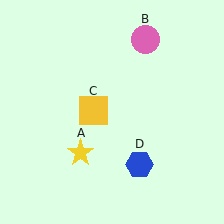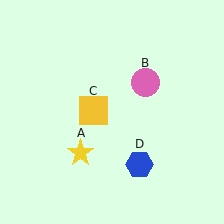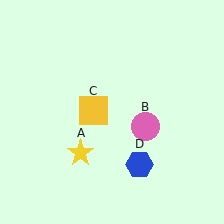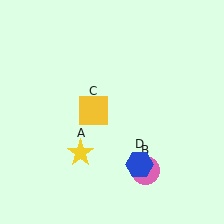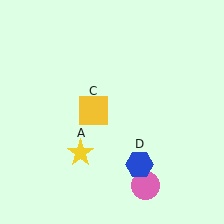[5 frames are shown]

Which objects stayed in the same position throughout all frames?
Yellow star (object A) and yellow square (object C) and blue hexagon (object D) remained stationary.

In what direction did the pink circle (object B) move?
The pink circle (object B) moved down.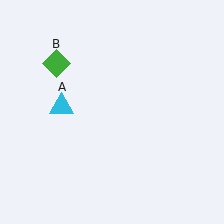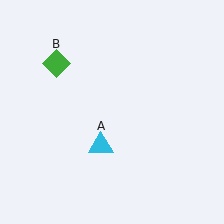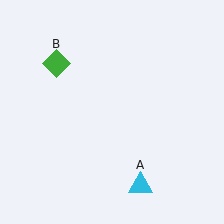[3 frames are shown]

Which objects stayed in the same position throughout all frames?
Green diamond (object B) remained stationary.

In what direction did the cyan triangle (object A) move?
The cyan triangle (object A) moved down and to the right.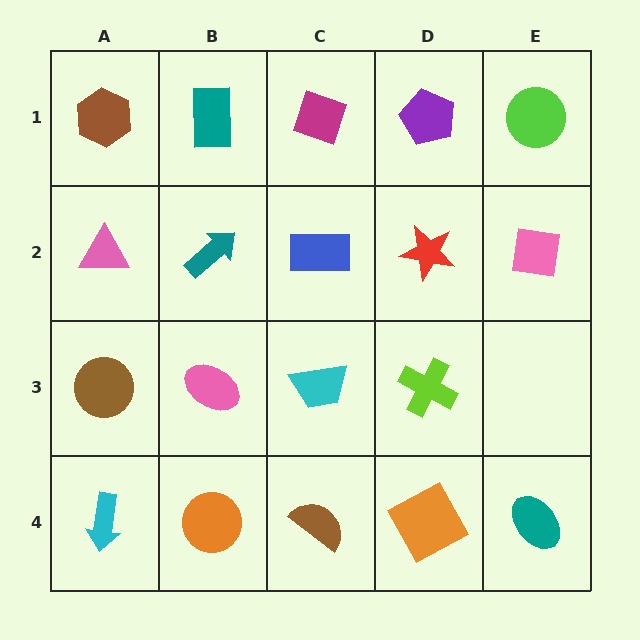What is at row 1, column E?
A lime circle.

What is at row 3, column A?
A brown circle.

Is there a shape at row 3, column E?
No, that cell is empty.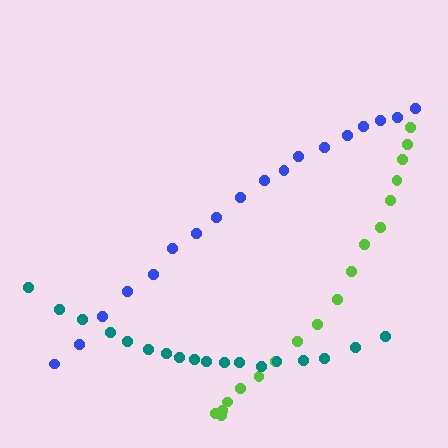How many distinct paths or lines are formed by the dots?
There are 3 distinct paths.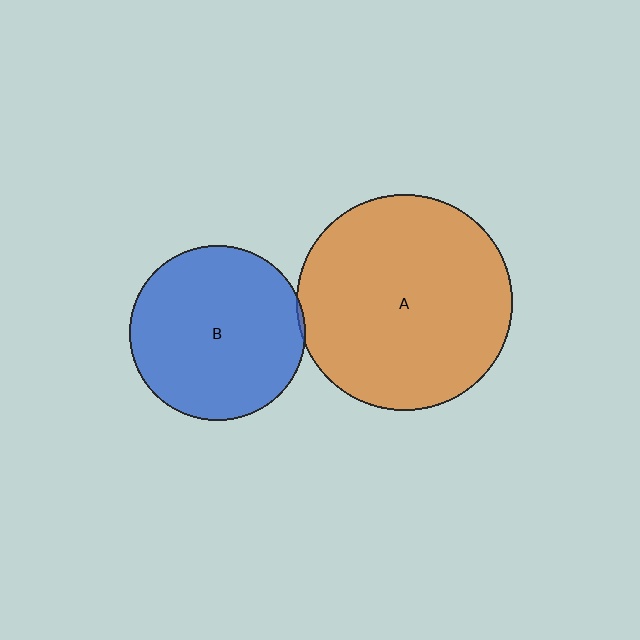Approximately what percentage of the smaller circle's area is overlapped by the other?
Approximately 5%.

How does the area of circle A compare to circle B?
Approximately 1.5 times.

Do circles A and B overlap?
Yes.